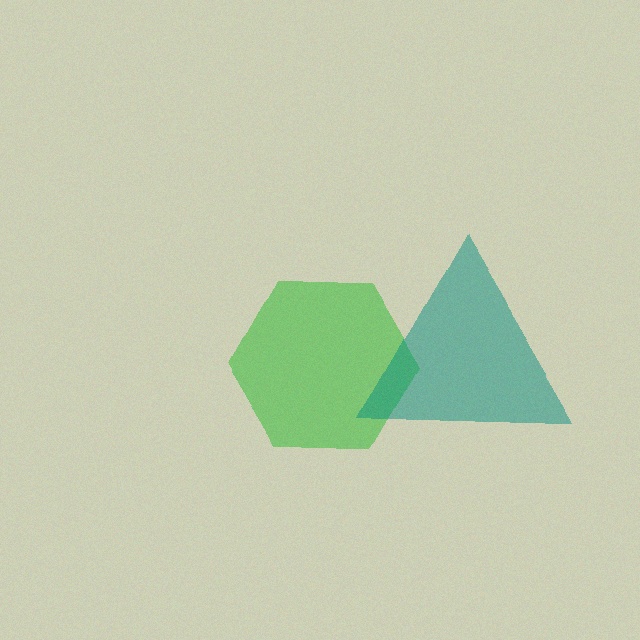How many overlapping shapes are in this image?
There are 2 overlapping shapes in the image.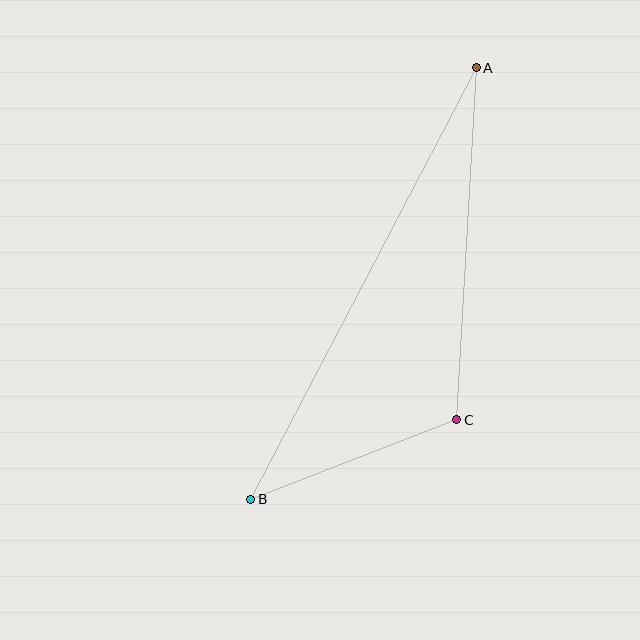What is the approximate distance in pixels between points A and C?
The distance between A and C is approximately 352 pixels.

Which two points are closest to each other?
Points B and C are closest to each other.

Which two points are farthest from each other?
Points A and B are farthest from each other.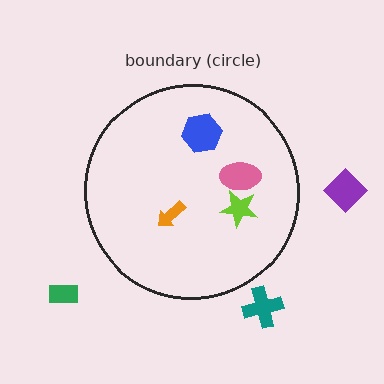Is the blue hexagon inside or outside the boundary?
Inside.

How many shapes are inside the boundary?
4 inside, 3 outside.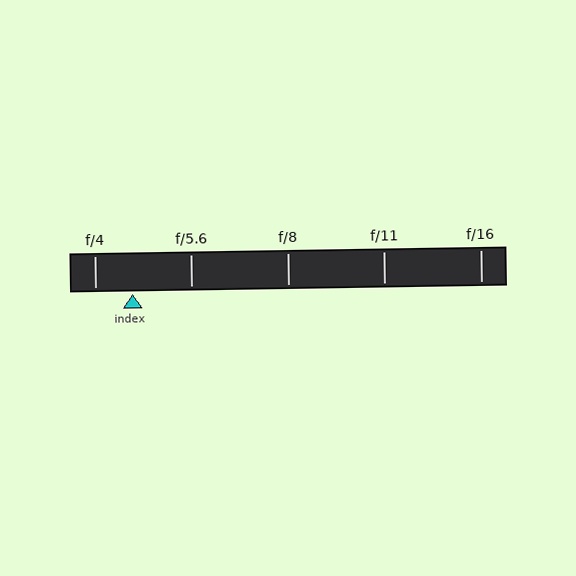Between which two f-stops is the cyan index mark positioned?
The index mark is between f/4 and f/5.6.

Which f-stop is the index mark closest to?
The index mark is closest to f/4.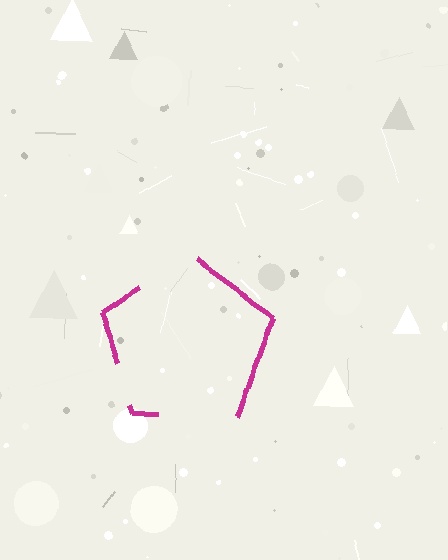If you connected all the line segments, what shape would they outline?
They would outline a pentagon.